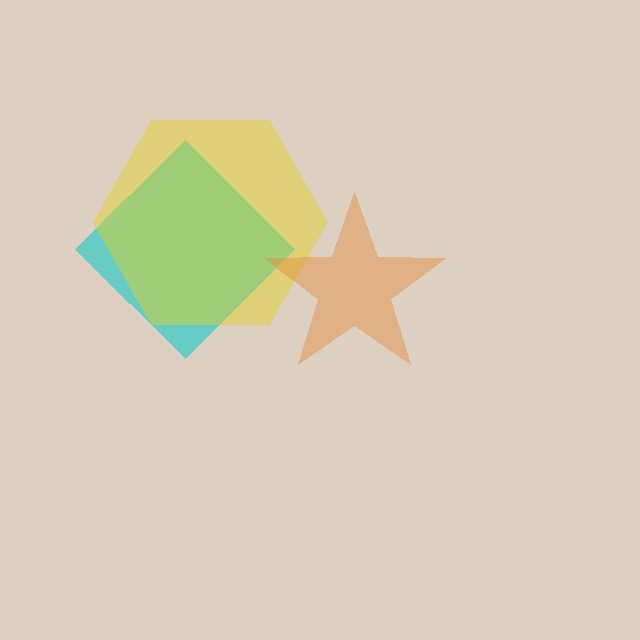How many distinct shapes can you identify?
There are 3 distinct shapes: a cyan diamond, a yellow hexagon, an orange star.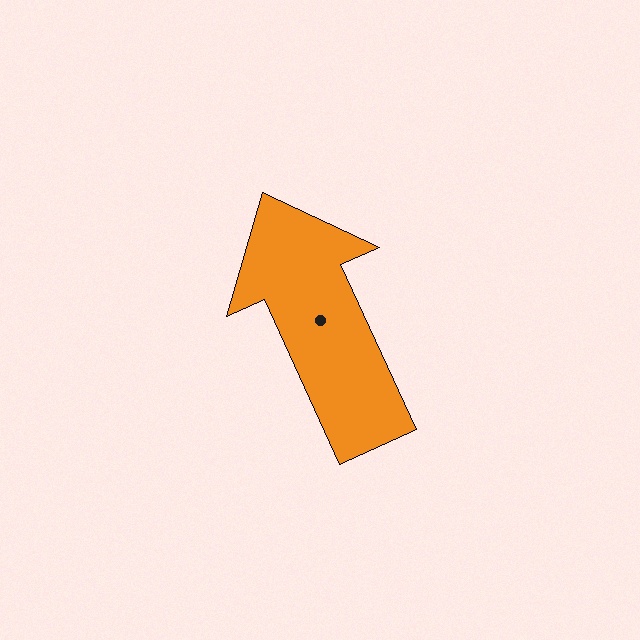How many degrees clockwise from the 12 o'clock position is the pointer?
Approximately 336 degrees.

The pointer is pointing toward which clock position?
Roughly 11 o'clock.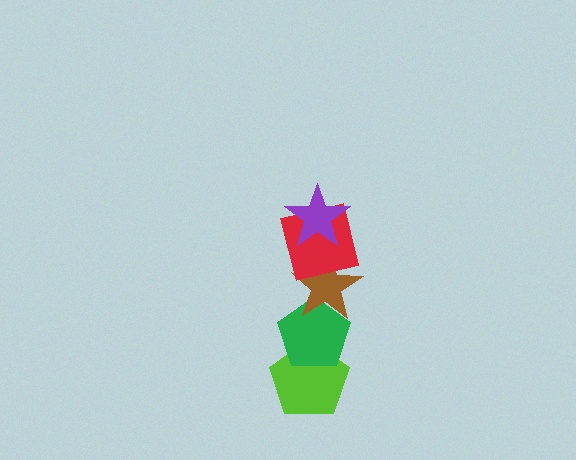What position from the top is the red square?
The red square is 2nd from the top.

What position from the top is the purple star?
The purple star is 1st from the top.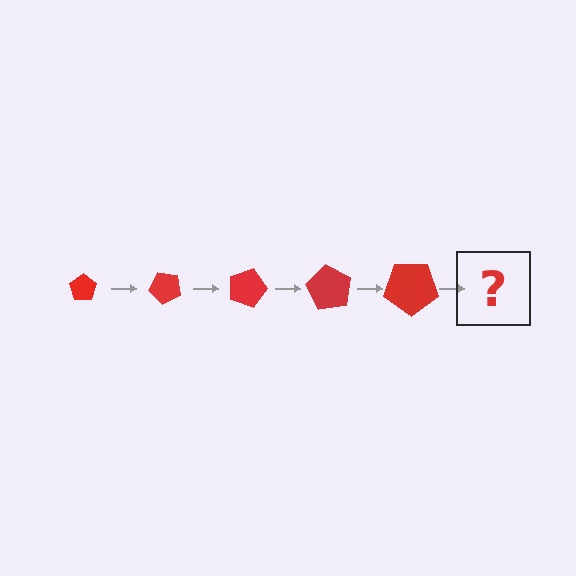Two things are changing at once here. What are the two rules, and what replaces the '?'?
The two rules are that the pentagon grows larger each step and it rotates 45 degrees each step. The '?' should be a pentagon, larger than the previous one and rotated 225 degrees from the start.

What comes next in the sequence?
The next element should be a pentagon, larger than the previous one and rotated 225 degrees from the start.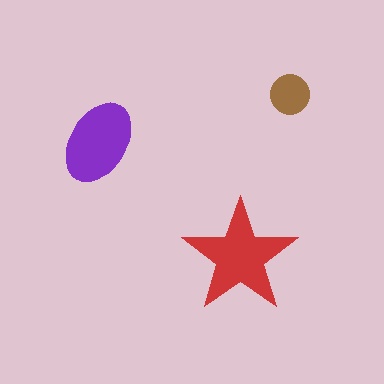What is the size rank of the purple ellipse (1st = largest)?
2nd.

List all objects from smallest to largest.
The brown circle, the purple ellipse, the red star.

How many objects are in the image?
There are 3 objects in the image.